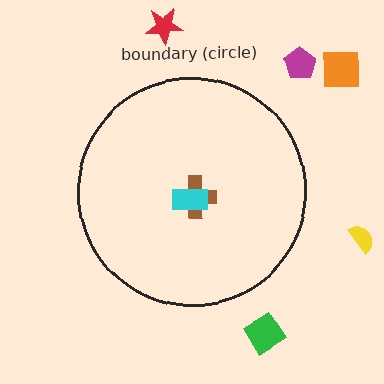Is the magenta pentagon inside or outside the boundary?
Outside.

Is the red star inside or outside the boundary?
Outside.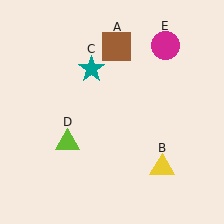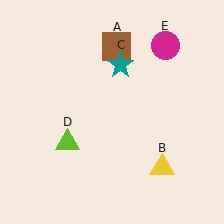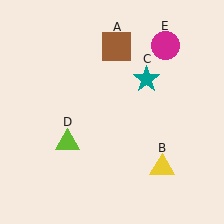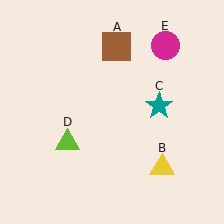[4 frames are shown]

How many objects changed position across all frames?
1 object changed position: teal star (object C).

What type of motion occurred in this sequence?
The teal star (object C) rotated clockwise around the center of the scene.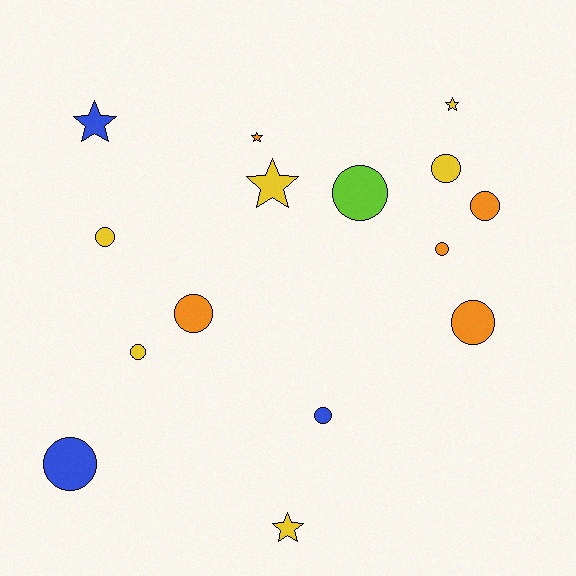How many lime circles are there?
There is 1 lime circle.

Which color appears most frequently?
Yellow, with 6 objects.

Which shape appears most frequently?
Circle, with 10 objects.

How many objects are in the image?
There are 15 objects.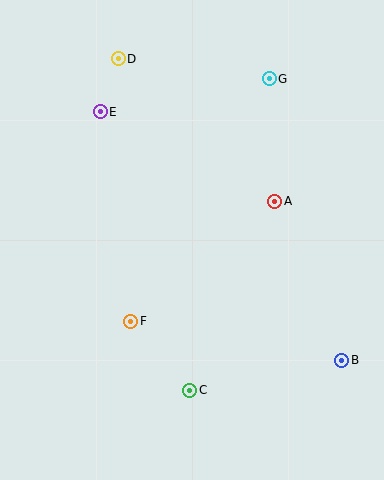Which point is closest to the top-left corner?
Point D is closest to the top-left corner.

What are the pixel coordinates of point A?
Point A is at (275, 201).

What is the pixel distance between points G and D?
The distance between G and D is 153 pixels.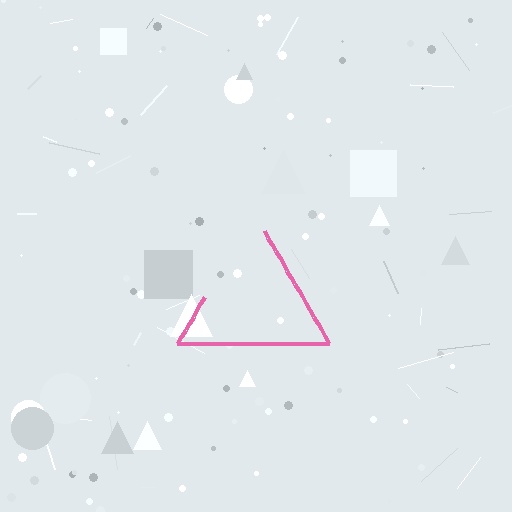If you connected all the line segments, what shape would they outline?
They would outline a triangle.